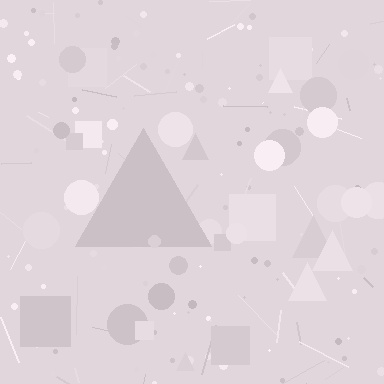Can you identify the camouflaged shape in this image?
The camouflaged shape is a triangle.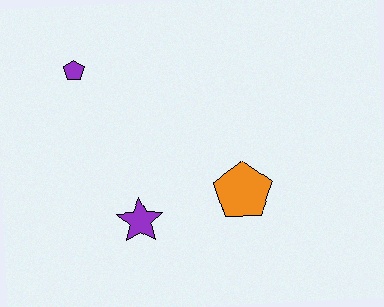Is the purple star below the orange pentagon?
Yes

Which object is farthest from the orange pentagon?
The purple pentagon is farthest from the orange pentagon.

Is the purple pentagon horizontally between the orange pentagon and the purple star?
No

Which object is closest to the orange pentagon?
The purple star is closest to the orange pentagon.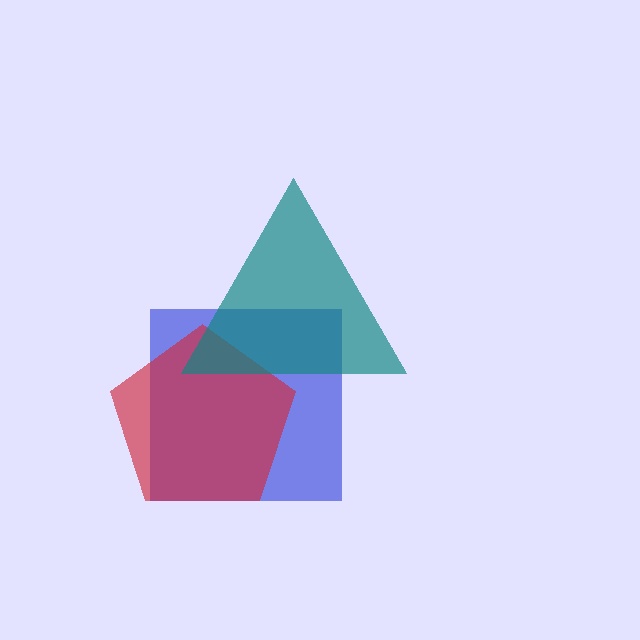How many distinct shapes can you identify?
There are 3 distinct shapes: a blue square, a red pentagon, a teal triangle.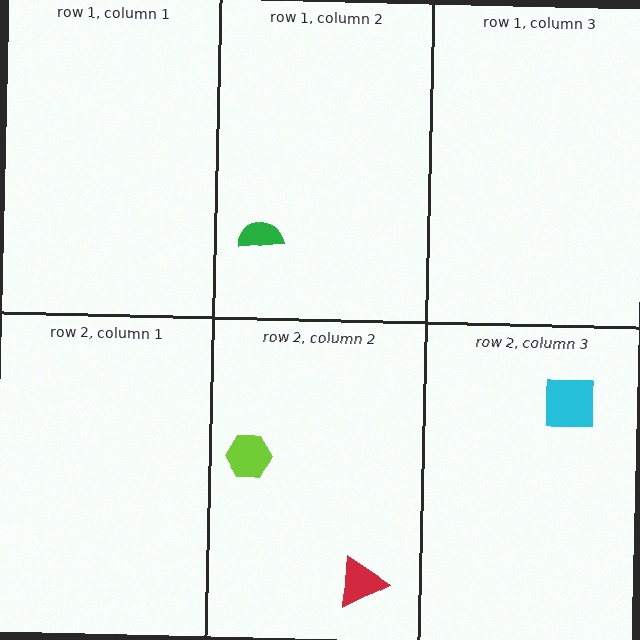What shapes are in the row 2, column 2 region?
The red triangle, the lime hexagon.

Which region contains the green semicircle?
The row 1, column 2 region.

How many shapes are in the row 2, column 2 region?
2.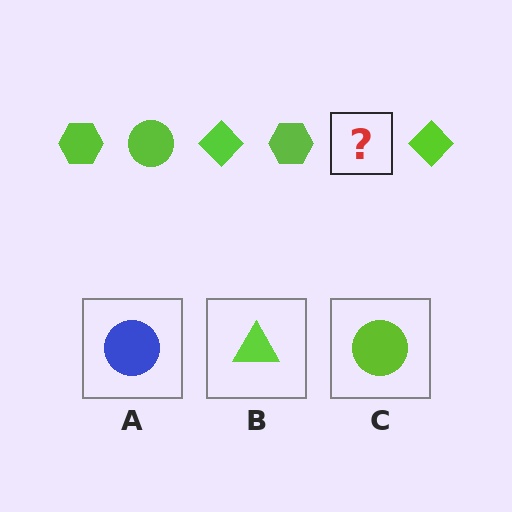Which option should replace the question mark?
Option C.